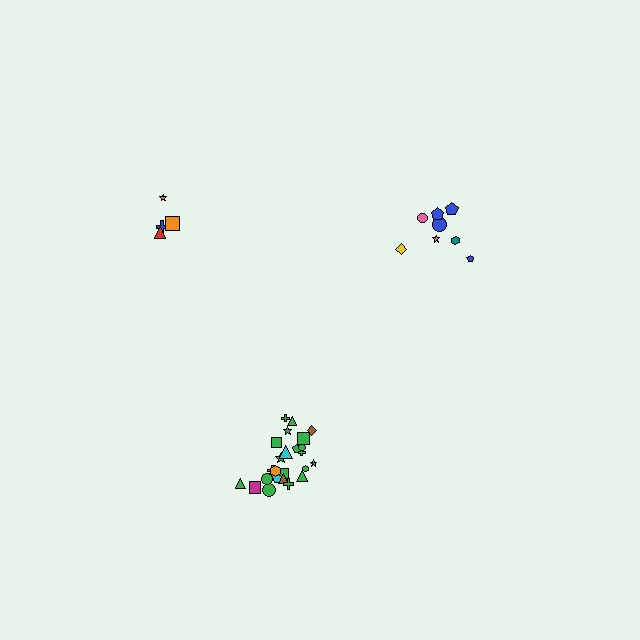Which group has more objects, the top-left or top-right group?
The top-right group.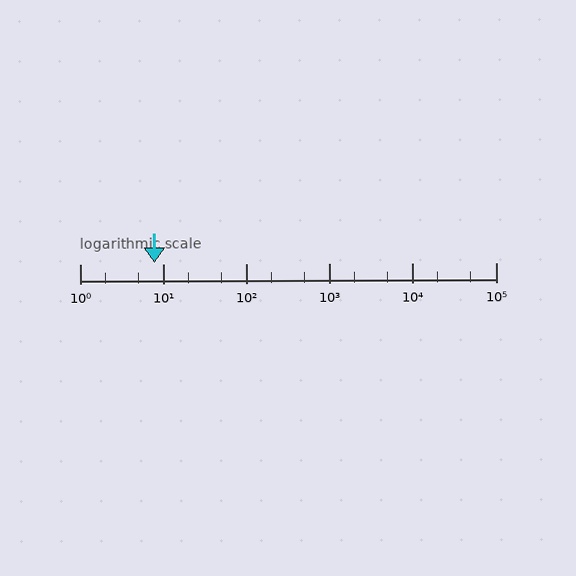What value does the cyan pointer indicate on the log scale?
The pointer indicates approximately 7.9.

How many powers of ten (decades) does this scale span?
The scale spans 5 decades, from 1 to 100000.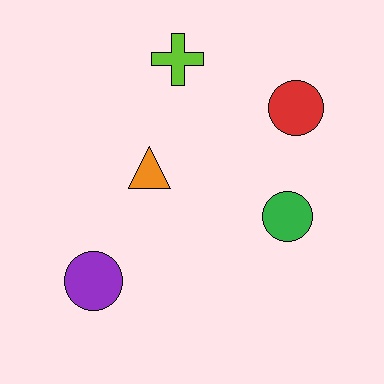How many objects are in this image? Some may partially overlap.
There are 5 objects.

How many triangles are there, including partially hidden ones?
There is 1 triangle.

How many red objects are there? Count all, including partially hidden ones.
There is 1 red object.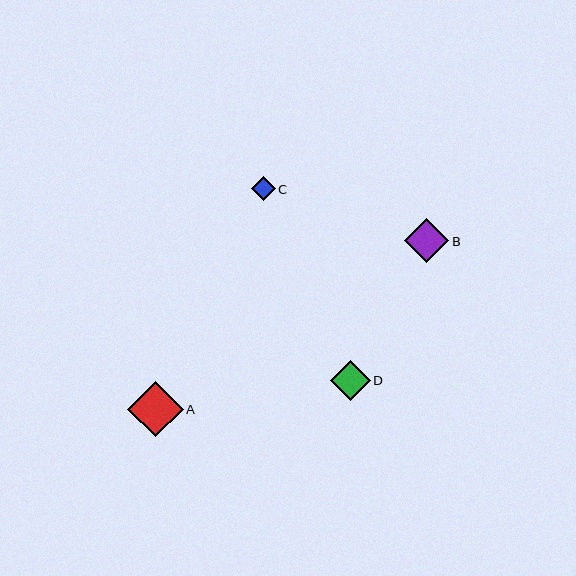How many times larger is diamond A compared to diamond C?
Diamond A is approximately 2.3 times the size of diamond C.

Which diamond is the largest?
Diamond A is the largest with a size of approximately 55 pixels.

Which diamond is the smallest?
Diamond C is the smallest with a size of approximately 24 pixels.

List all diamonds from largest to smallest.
From largest to smallest: A, B, D, C.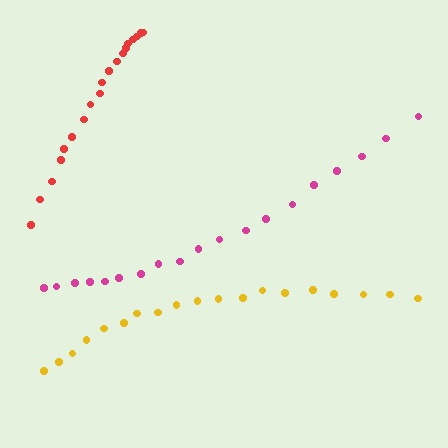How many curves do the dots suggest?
There are 3 distinct paths.